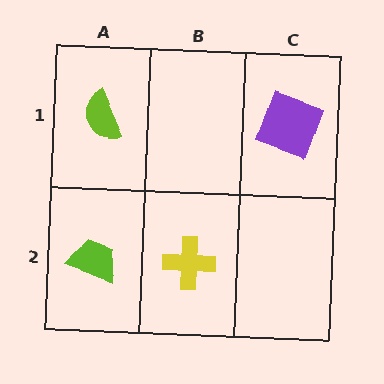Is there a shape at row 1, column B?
No, that cell is empty.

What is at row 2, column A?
A lime trapezoid.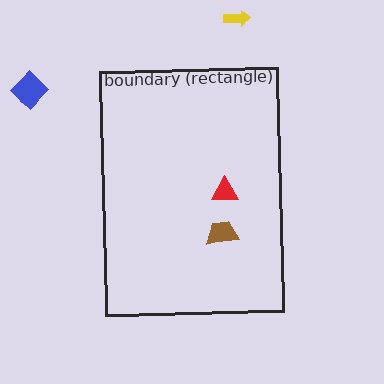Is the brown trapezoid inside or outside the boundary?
Inside.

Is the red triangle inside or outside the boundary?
Inside.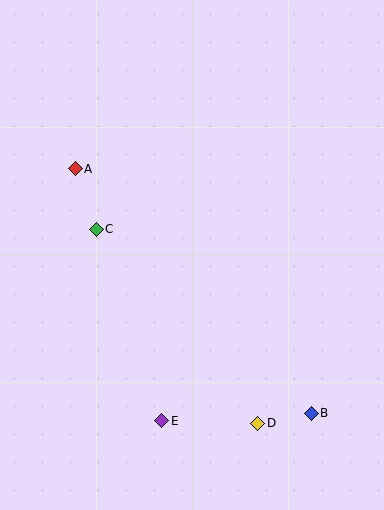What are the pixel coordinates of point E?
Point E is at (162, 421).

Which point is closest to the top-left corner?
Point A is closest to the top-left corner.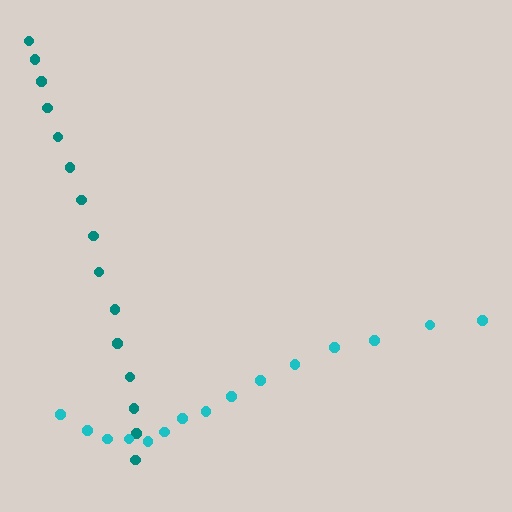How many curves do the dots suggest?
There are 2 distinct paths.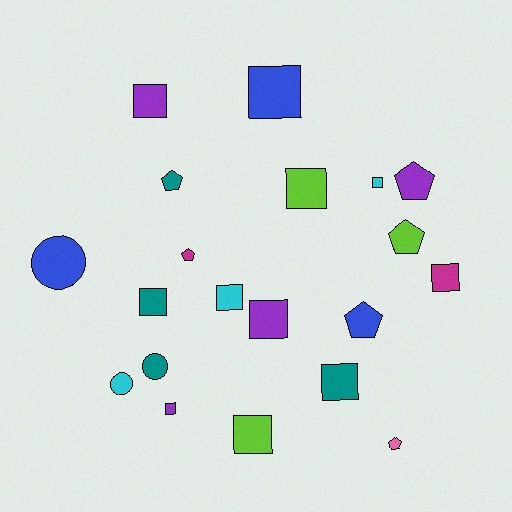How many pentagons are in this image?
There are 6 pentagons.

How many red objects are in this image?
There are no red objects.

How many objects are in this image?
There are 20 objects.